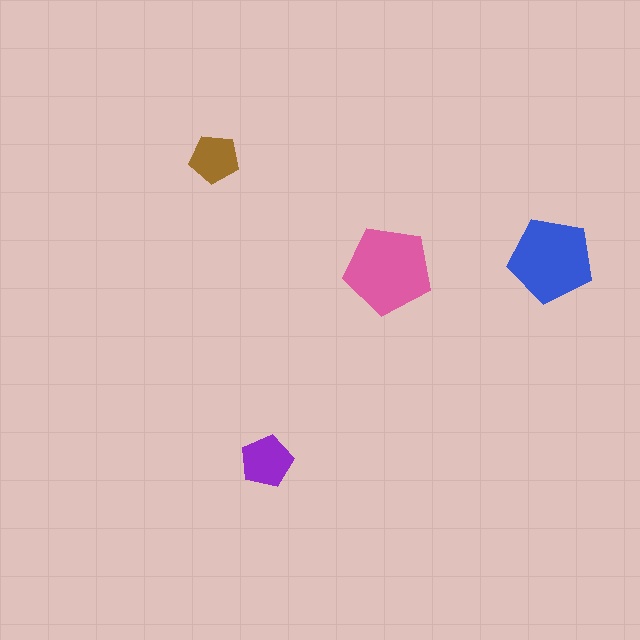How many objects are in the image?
There are 4 objects in the image.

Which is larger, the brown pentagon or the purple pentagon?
The purple one.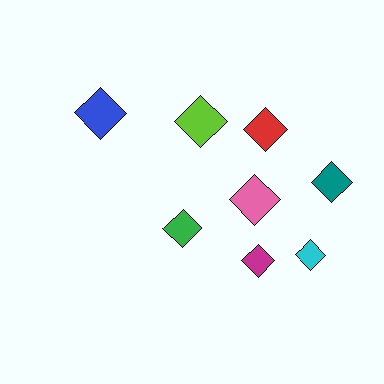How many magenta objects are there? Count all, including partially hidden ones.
There is 1 magenta object.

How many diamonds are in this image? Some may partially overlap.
There are 8 diamonds.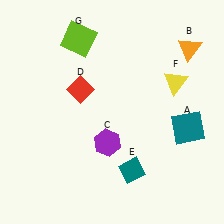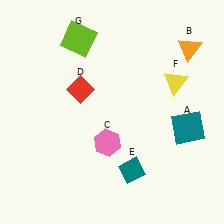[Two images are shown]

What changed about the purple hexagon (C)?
In Image 1, C is purple. In Image 2, it changed to pink.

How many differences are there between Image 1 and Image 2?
There is 1 difference between the two images.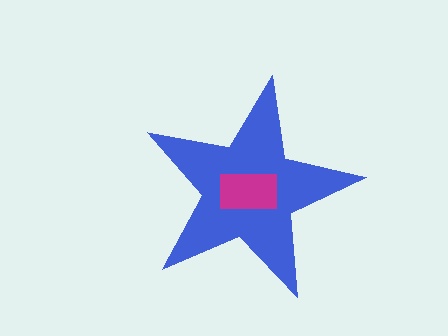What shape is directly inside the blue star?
The magenta rectangle.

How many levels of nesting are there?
2.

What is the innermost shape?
The magenta rectangle.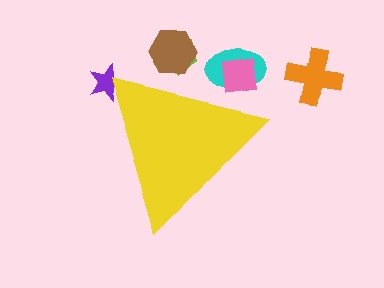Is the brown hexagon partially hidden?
Yes, the brown hexagon is partially hidden behind the yellow triangle.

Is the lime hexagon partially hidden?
Yes, the lime hexagon is partially hidden behind the yellow triangle.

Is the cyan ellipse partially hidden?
Yes, the cyan ellipse is partially hidden behind the yellow triangle.